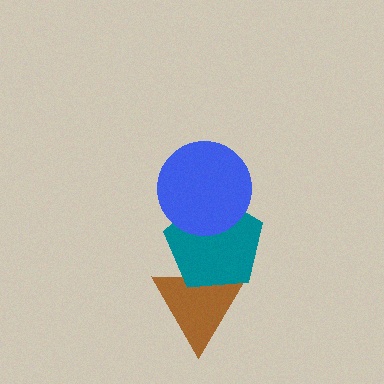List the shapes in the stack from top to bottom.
From top to bottom: the blue circle, the teal pentagon, the brown triangle.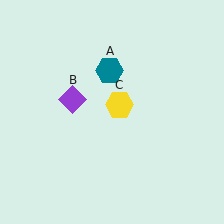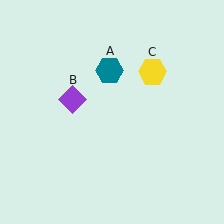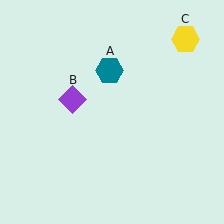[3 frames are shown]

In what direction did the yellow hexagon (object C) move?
The yellow hexagon (object C) moved up and to the right.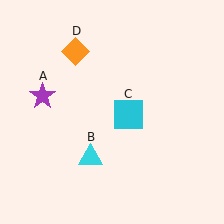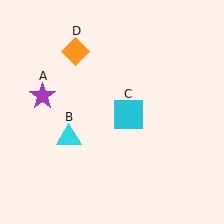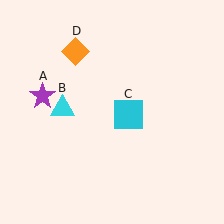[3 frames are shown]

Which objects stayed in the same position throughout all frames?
Purple star (object A) and cyan square (object C) and orange diamond (object D) remained stationary.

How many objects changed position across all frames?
1 object changed position: cyan triangle (object B).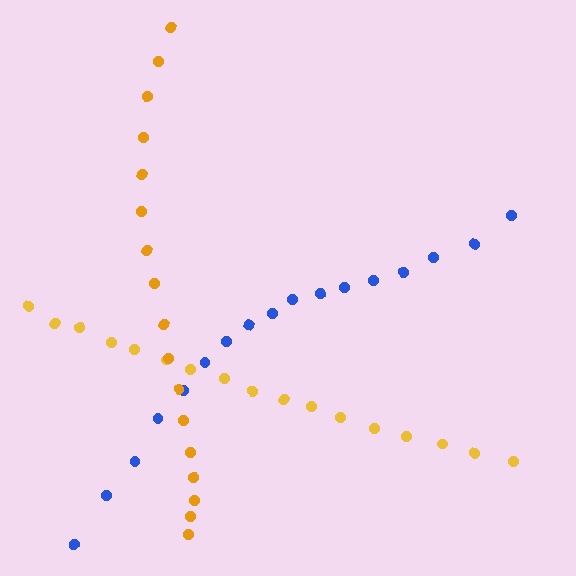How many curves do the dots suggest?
There are 3 distinct paths.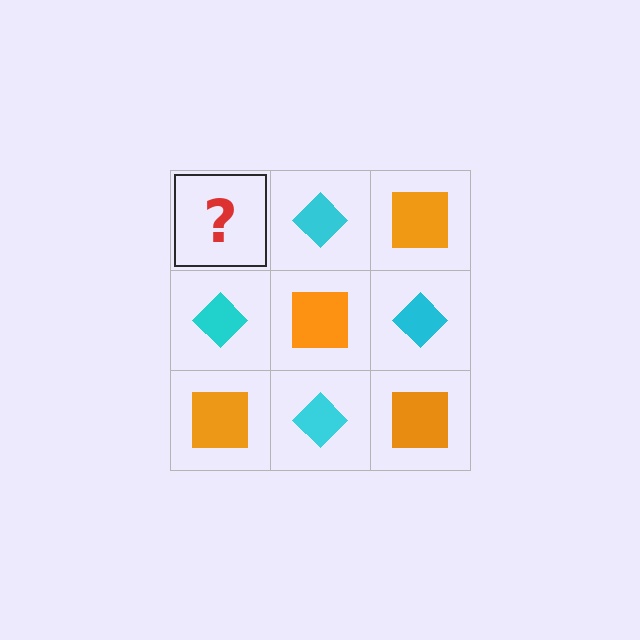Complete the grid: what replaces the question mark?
The question mark should be replaced with an orange square.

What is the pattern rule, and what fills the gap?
The rule is that it alternates orange square and cyan diamond in a checkerboard pattern. The gap should be filled with an orange square.